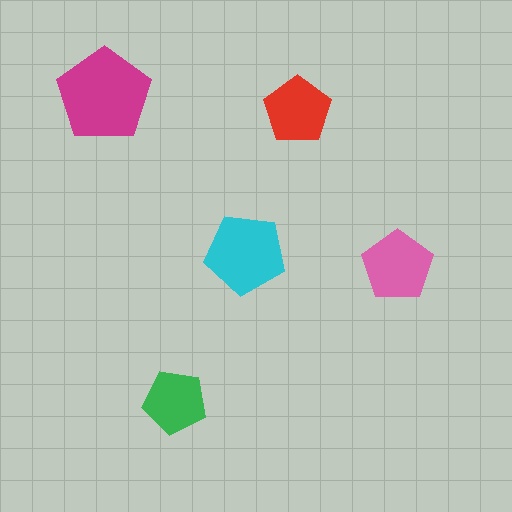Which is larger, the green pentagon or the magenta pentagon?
The magenta one.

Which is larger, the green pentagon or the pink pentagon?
The pink one.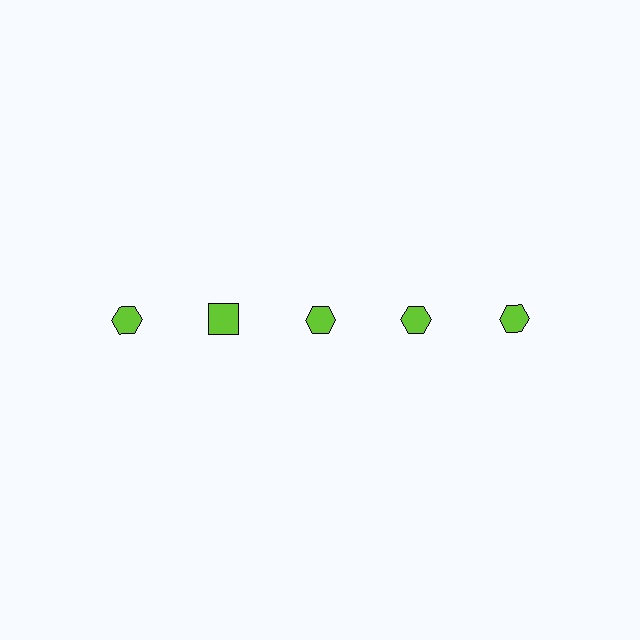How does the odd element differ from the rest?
It has a different shape: square instead of hexagon.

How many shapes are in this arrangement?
There are 5 shapes arranged in a grid pattern.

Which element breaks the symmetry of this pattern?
The lime square in the top row, second from left column breaks the symmetry. All other shapes are lime hexagons.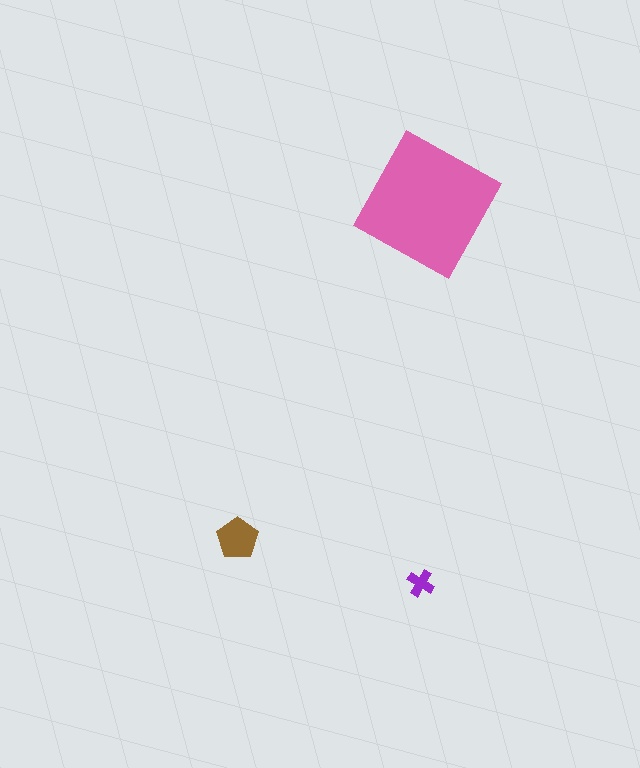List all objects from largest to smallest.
The pink square, the brown pentagon, the purple cross.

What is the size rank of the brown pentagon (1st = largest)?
2nd.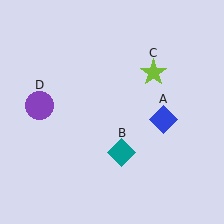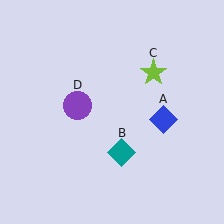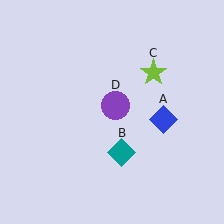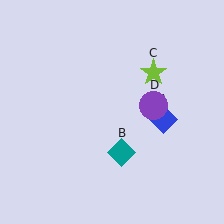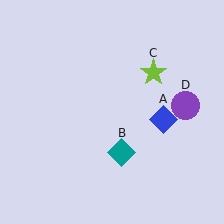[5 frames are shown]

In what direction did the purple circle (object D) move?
The purple circle (object D) moved right.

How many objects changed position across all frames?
1 object changed position: purple circle (object D).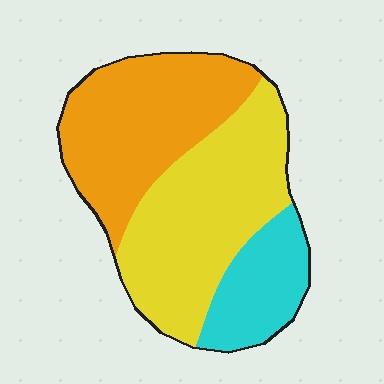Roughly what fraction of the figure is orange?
Orange takes up between a quarter and a half of the figure.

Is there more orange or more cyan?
Orange.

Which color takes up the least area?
Cyan, at roughly 20%.